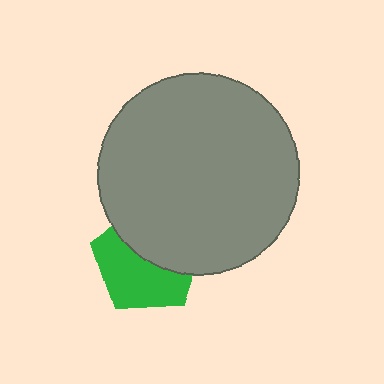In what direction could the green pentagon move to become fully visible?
The green pentagon could move down. That would shift it out from behind the gray circle entirely.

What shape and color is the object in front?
The object in front is a gray circle.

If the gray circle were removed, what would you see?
You would see the complete green pentagon.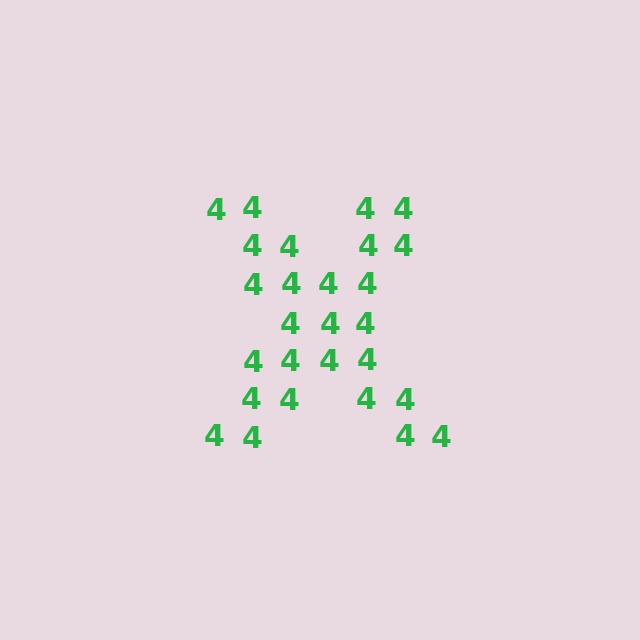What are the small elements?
The small elements are digit 4's.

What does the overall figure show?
The overall figure shows the letter X.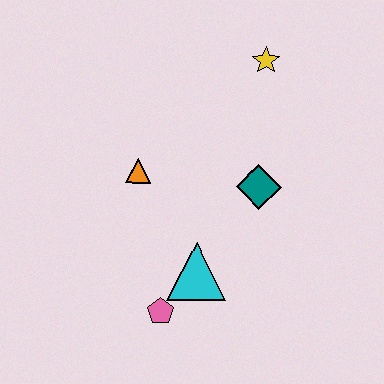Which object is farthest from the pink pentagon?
The yellow star is farthest from the pink pentagon.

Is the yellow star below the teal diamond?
No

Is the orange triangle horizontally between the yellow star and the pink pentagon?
No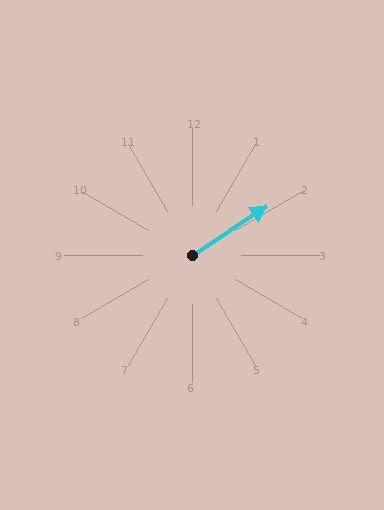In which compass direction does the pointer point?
Northeast.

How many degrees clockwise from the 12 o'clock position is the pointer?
Approximately 57 degrees.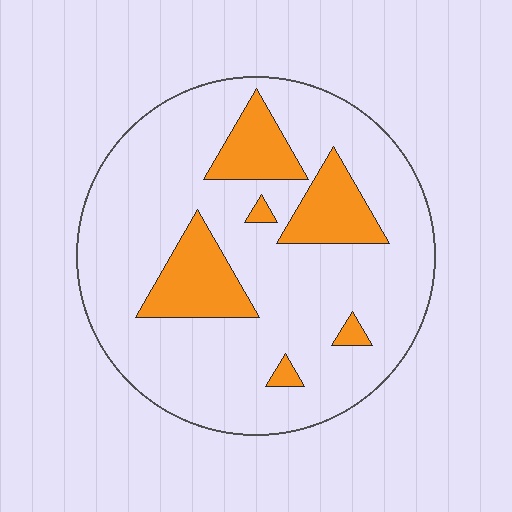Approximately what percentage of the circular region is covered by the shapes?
Approximately 20%.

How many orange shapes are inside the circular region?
6.